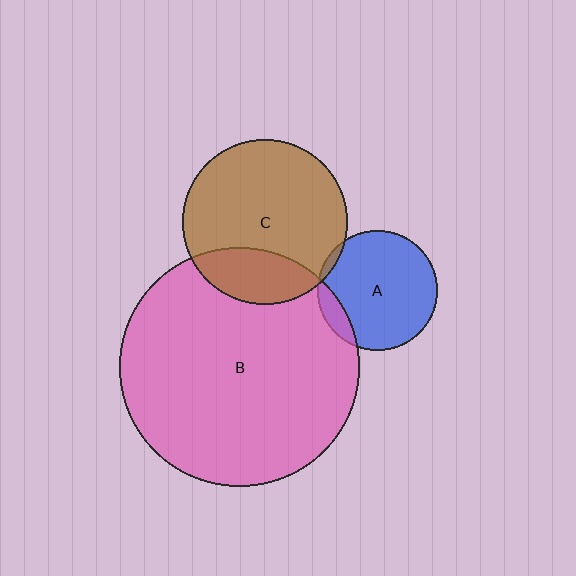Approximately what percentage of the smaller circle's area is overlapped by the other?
Approximately 10%.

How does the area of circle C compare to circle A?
Approximately 1.9 times.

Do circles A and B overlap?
Yes.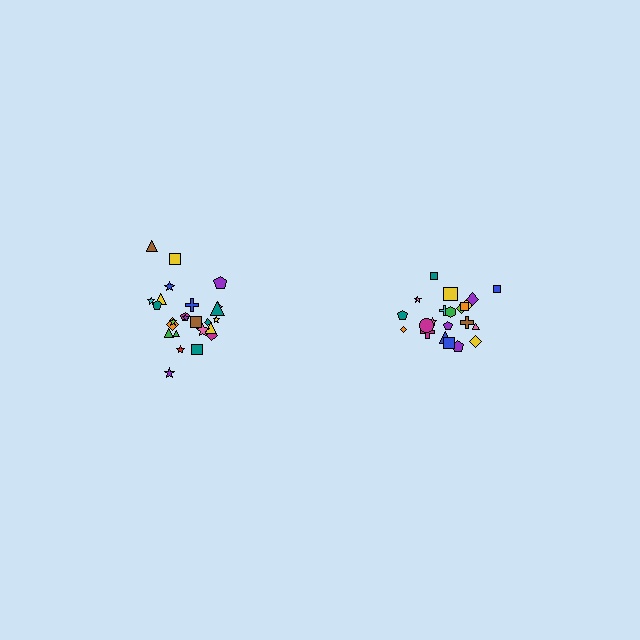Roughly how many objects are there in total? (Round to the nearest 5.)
Roughly 45 objects in total.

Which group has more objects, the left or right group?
The left group.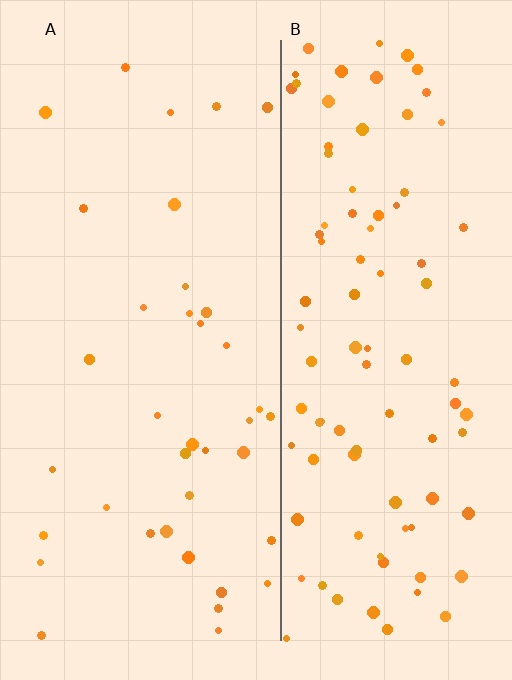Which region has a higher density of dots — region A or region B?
B (the right).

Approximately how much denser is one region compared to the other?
Approximately 2.5× — region B over region A.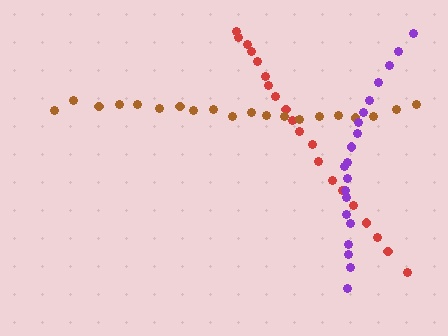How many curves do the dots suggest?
There are 3 distinct paths.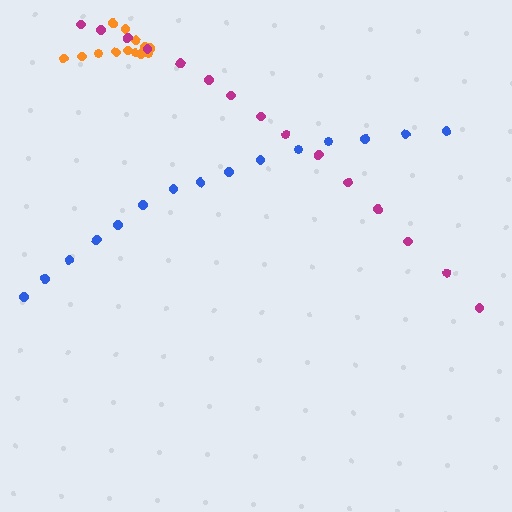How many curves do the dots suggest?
There are 3 distinct paths.